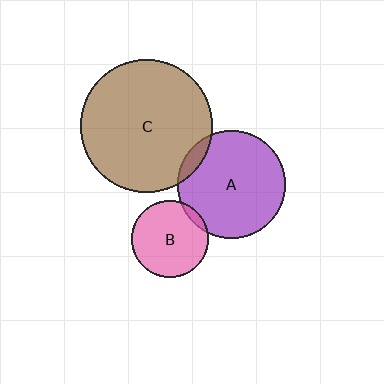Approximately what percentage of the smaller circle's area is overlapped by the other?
Approximately 10%.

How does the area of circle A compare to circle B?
Approximately 1.9 times.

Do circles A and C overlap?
Yes.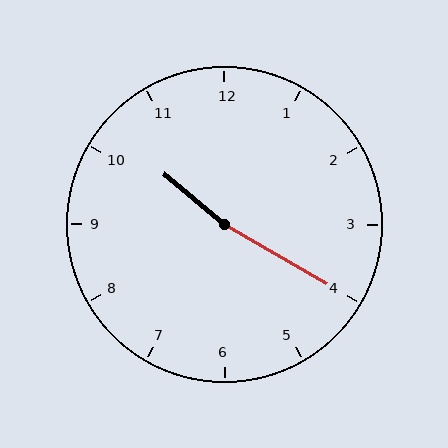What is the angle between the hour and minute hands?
Approximately 170 degrees.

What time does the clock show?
10:20.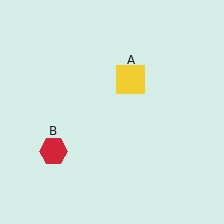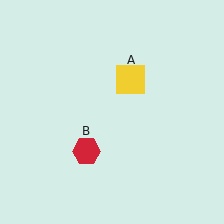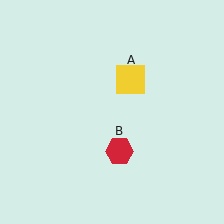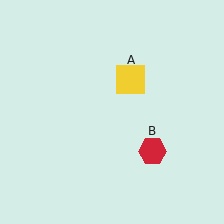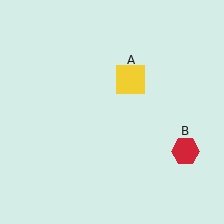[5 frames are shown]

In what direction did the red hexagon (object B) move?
The red hexagon (object B) moved right.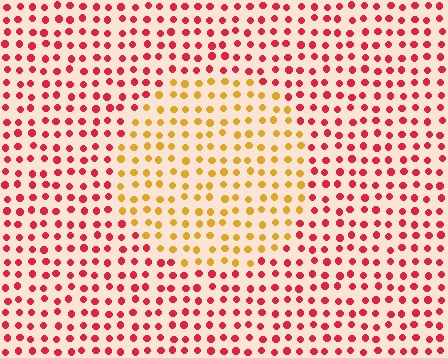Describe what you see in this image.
The image is filled with small red elements in a uniform arrangement. A circle-shaped region is visible where the elements are tinted to a slightly different hue, forming a subtle color boundary.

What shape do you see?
I see a circle.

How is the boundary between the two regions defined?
The boundary is defined purely by a slight shift in hue (about 52 degrees). Spacing, size, and orientation are identical on both sides.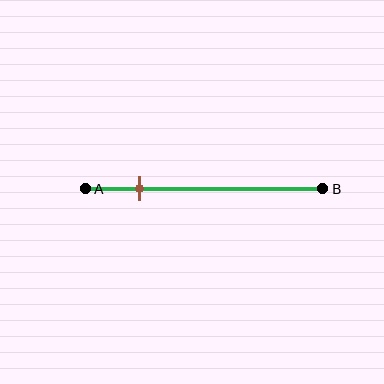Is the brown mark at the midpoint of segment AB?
No, the mark is at about 25% from A, not at the 50% midpoint.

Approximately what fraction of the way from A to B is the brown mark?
The brown mark is approximately 25% of the way from A to B.